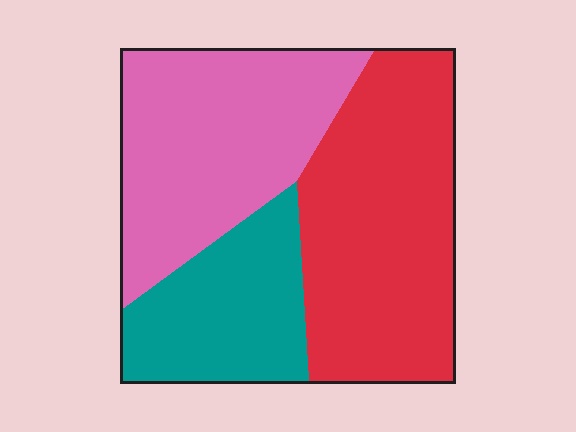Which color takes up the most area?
Red, at roughly 40%.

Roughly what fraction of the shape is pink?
Pink takes up about three eighths (3/8) of the shape.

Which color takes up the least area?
Teal, at roughly 25%.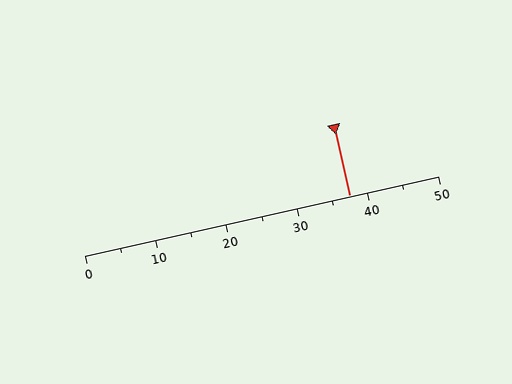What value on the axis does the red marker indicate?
The marker indicates approximately 37.5.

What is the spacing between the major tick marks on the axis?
The major ticks are spaced 10 apart.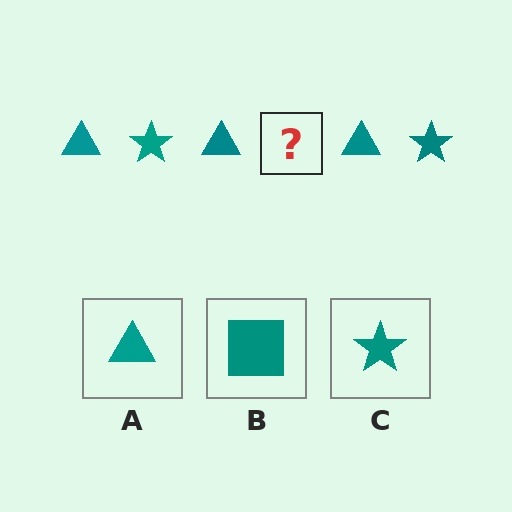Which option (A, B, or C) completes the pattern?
C.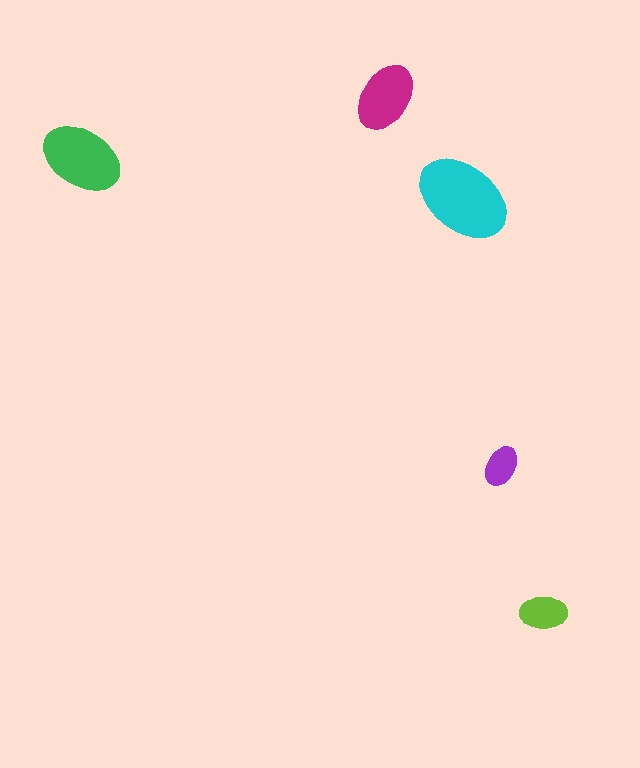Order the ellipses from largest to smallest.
the cyan one, the green one, the magenta one, the lime one, the purple one.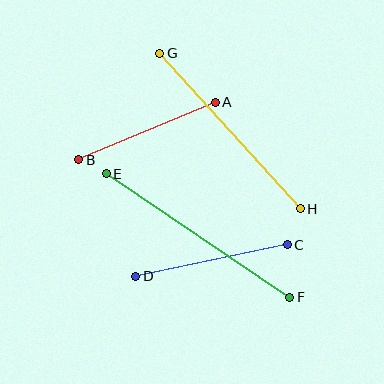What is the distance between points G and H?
The distance is approximately 209 pixels.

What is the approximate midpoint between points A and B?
The midpoint is at approximately (147, 131) pixels.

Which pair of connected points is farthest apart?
Points E and F are farthest apart.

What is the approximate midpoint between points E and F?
The midpoint is at approximately (198, 236) pixels.